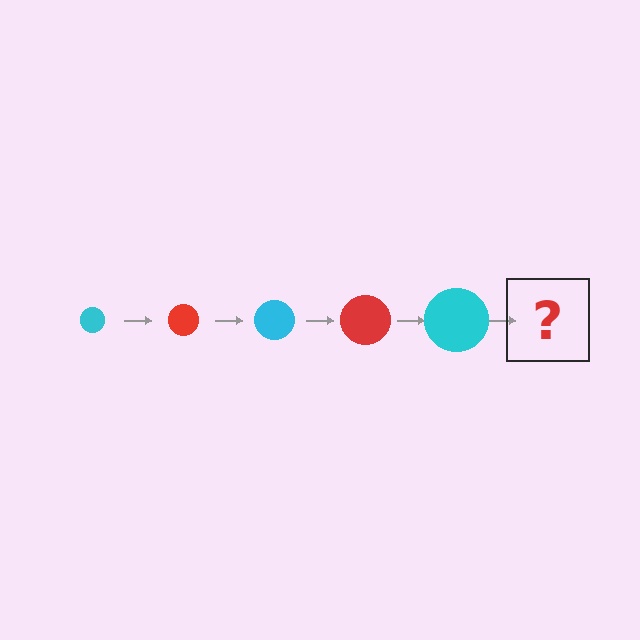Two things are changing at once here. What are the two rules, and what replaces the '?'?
The two rules are that the circle grows larger each step and the color cycles through cyan and red. The '?' should be a red circle, larger than the previous one.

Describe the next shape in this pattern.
It should be a red circle, larger than the previous one.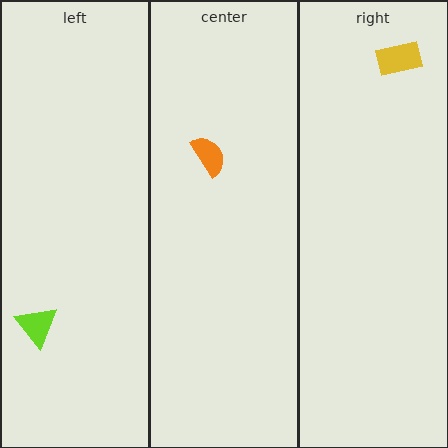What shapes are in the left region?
The lime triangle.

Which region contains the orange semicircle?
The center region.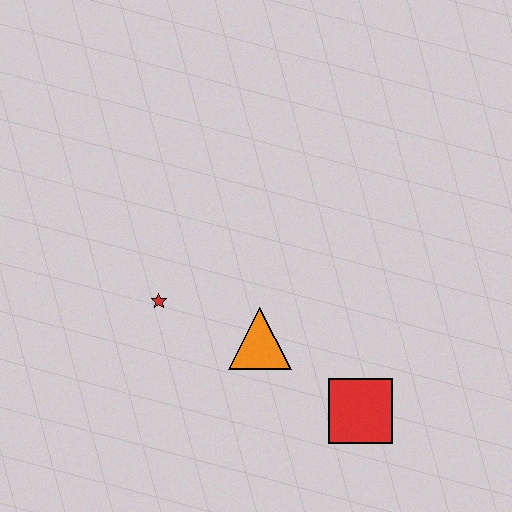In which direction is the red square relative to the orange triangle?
The red square is to the right of the orange triangle.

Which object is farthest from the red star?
The red square is farthest from the red star.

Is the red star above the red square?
Yes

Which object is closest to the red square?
The orange triangle is closest to the red square.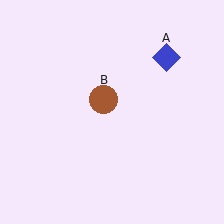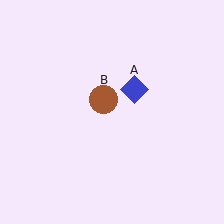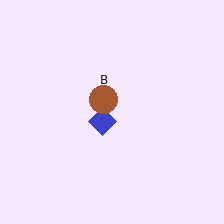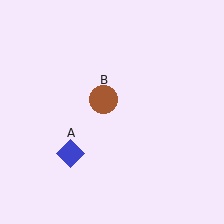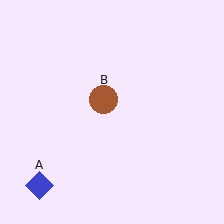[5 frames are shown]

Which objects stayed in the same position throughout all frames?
Brown circle (object B) remained stationary.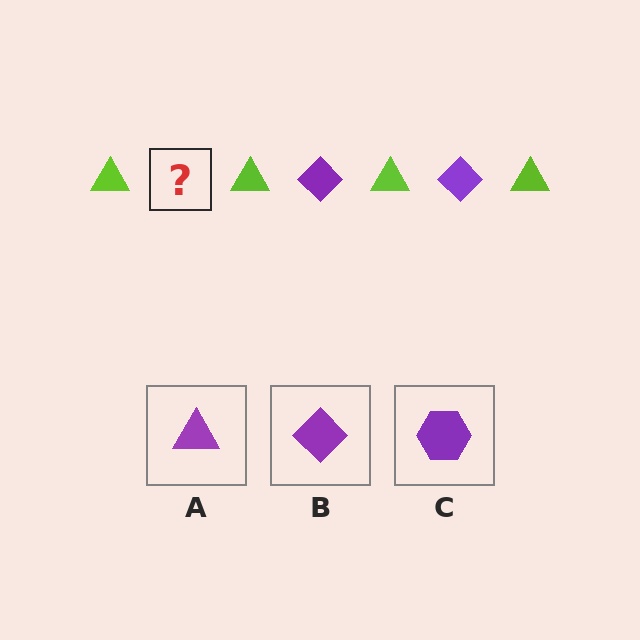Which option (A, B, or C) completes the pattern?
B.